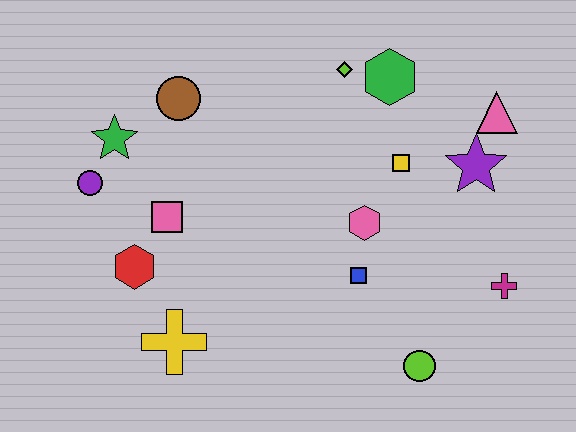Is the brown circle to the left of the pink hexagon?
Yes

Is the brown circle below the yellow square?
No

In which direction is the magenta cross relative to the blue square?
The magenta cross is to the right of the blue square.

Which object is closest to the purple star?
The pink triangle is closest to the purple star.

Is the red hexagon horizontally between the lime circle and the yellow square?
No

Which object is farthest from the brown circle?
The magenta cross is farthest from the brown circle.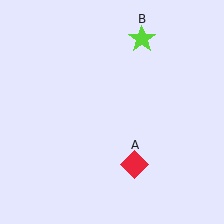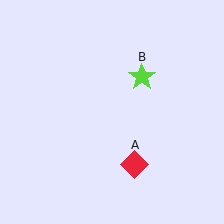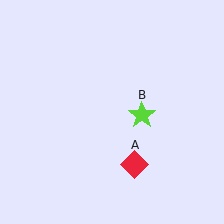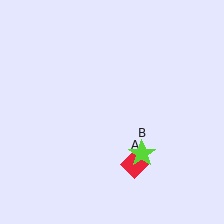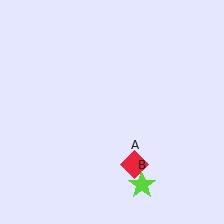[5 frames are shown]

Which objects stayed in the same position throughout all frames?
Red diamond (object A) remained stationary.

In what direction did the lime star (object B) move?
The lime star (object B) moved down.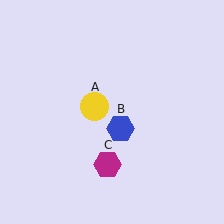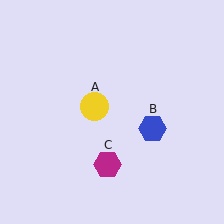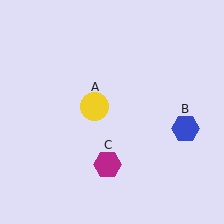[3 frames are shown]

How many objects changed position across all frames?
1 object changed position: blue hexagon (object B).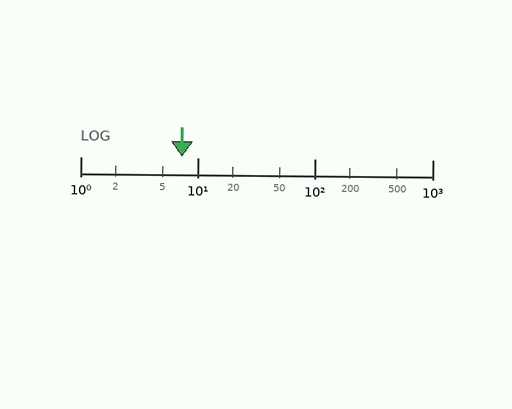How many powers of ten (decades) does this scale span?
The scale spans 3 decades, from 1 to 1000.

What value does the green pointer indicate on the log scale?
The pointer indicates approximately 7.4.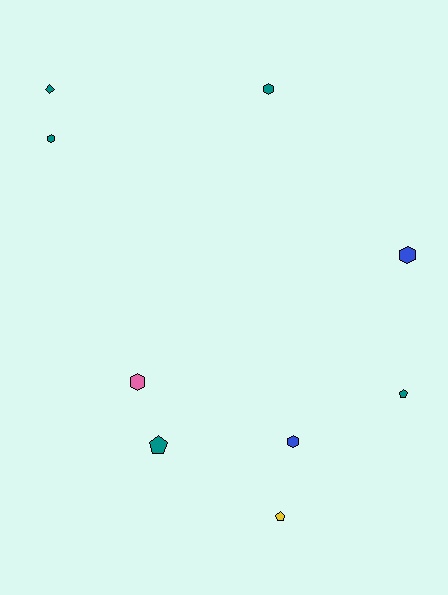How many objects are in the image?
There are 9 objects.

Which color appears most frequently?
Teal, with 5 objects.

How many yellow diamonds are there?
There are no yellow diamonds.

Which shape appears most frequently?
Hexagon, with 5 objects.